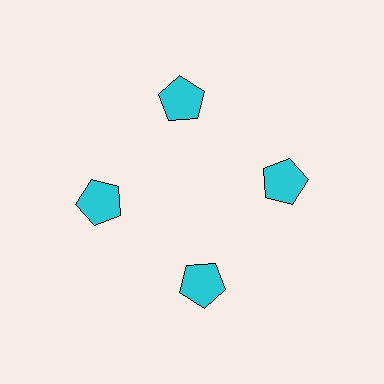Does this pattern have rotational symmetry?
Yes, this pattern has 4-fold rotational symmetry. It looks the same after rotating 90 degrees around the center.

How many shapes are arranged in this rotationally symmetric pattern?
There are 4 shapes, arranged in 4 groups of 1.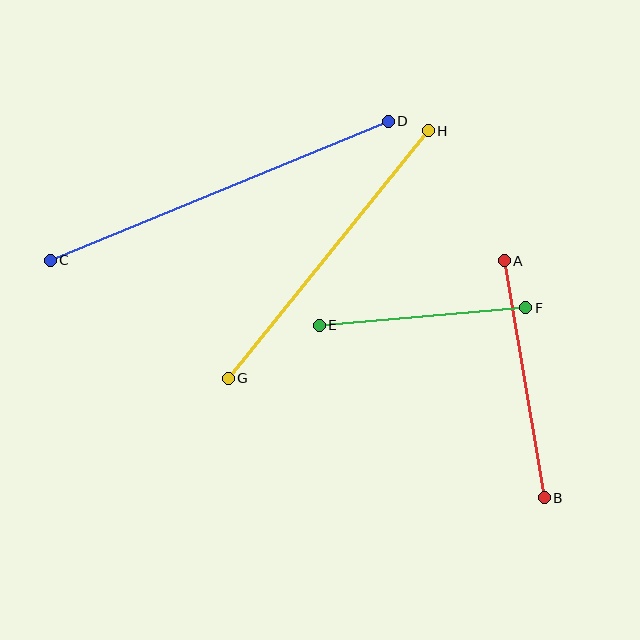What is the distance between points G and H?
The distance is approximately 318 pixels.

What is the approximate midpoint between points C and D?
The midpoint is at approximately (219, 191) pixels.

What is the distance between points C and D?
The distance is approximately 365 pixels.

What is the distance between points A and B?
The distance is approximately 240 pixels.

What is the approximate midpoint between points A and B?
The midpoint is at approximately (524, 379) pixels.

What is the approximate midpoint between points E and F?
The midpoint is at approximately (423, 316) pixels.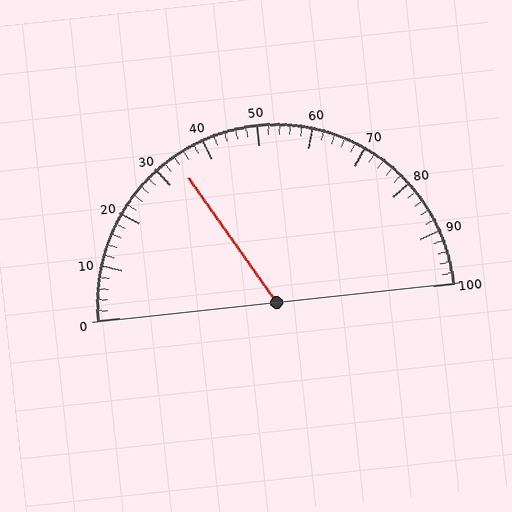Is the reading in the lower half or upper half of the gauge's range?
The reading is in the lower half of the range (0 to 100).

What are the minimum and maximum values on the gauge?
The gauge ranges from 0 to 100.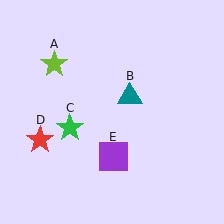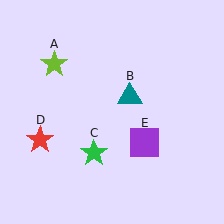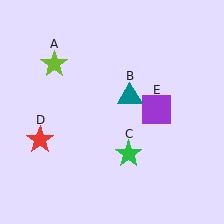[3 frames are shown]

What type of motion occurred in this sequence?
The green star (object C), purple square (object E) rotated counterclockwise around the center of the scene.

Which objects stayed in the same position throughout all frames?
Lime star (object A) and teal triangle (object B) and red star (object D) remained stationary.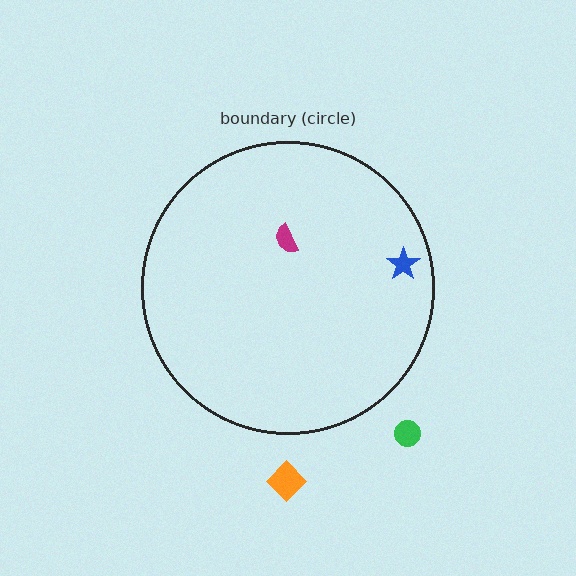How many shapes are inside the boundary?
2 inside, 2 outside.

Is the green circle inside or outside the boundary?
Outside.